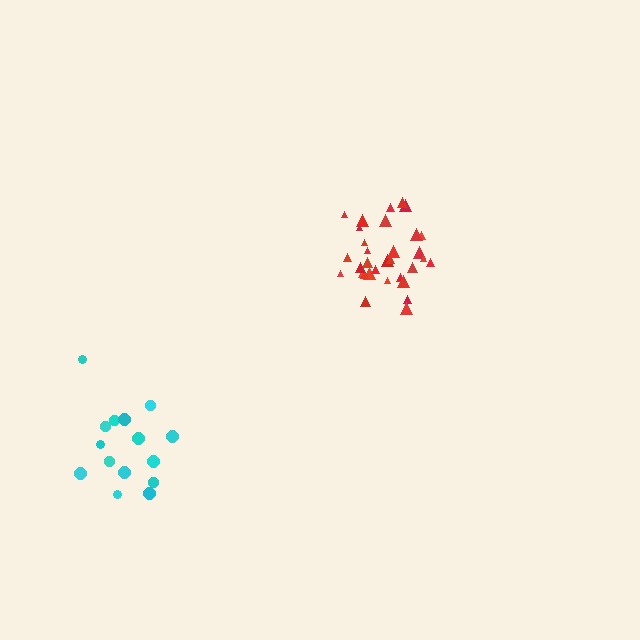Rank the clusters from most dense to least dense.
red, cyan.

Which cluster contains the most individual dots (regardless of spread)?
Red (32).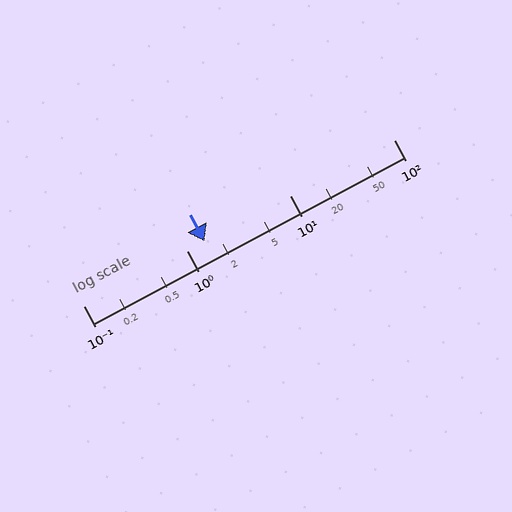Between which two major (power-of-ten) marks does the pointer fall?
The pointer is between 1 and 10.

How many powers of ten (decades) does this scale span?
The scale spans 3 decades, from 0.1 to 100.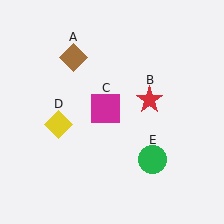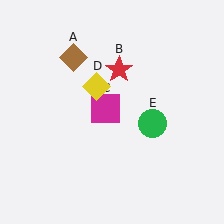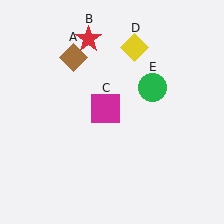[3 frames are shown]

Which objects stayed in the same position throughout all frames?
Brown diamond (object A) and magenta square (object C) remained stationary.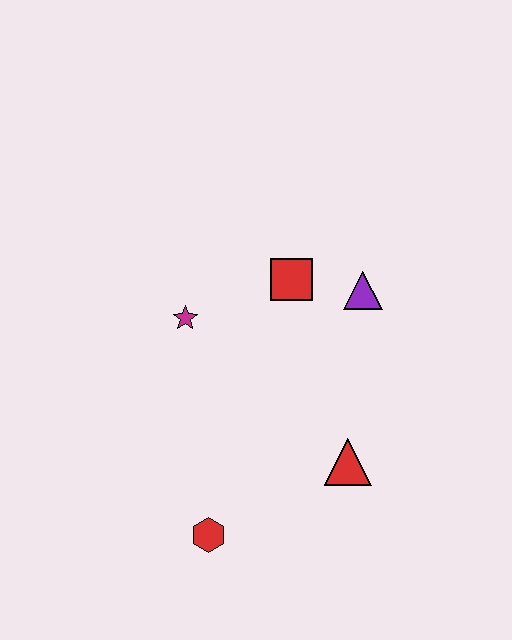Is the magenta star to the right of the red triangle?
No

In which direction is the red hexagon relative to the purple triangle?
The red hexagon is below the purple triangle.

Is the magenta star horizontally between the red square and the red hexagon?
No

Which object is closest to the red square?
The purple triangle is closest to the red square.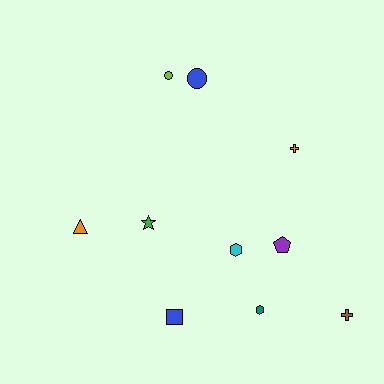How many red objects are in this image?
There are no red objects.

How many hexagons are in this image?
There are 2 hexagons.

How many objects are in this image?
There are 10 objects.